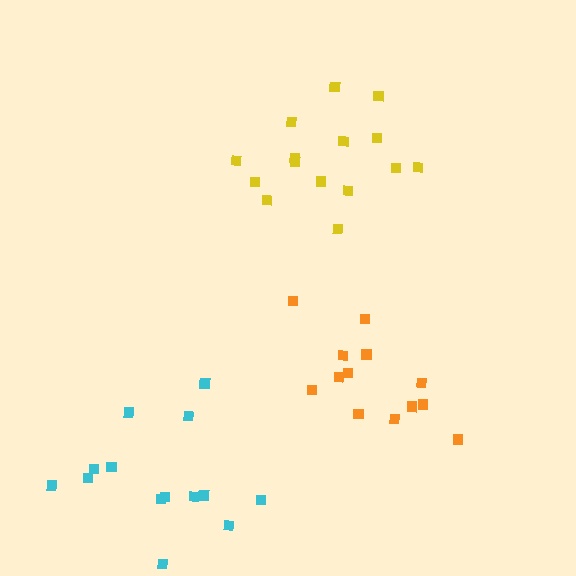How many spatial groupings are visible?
There are 3 spatial groupings.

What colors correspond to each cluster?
The clusters are colored: orange, cyan, yellow.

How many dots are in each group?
Group 1: 13 dots, Group 2: 14 dots, Group 3: 15 dots (42 total).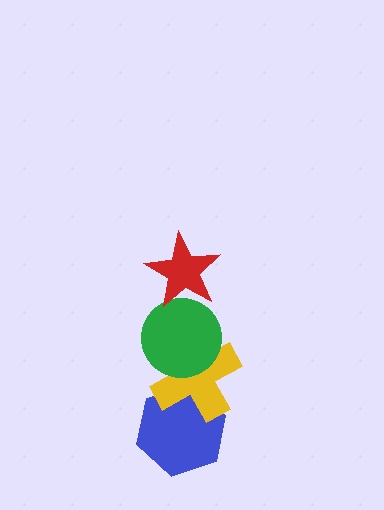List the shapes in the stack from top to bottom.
From top to bottom: the red star, the green circle, the yellow cross, the blue hexagon.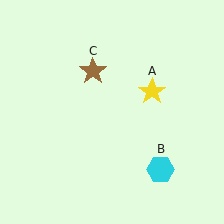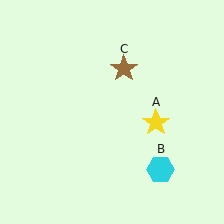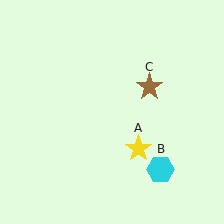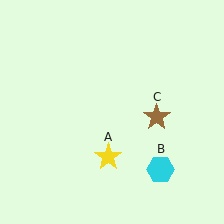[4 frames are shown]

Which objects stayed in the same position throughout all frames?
Cyan hexagon (object B) remained stationary.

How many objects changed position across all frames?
2 objects changed position: yellow star (object A), brown star (object C).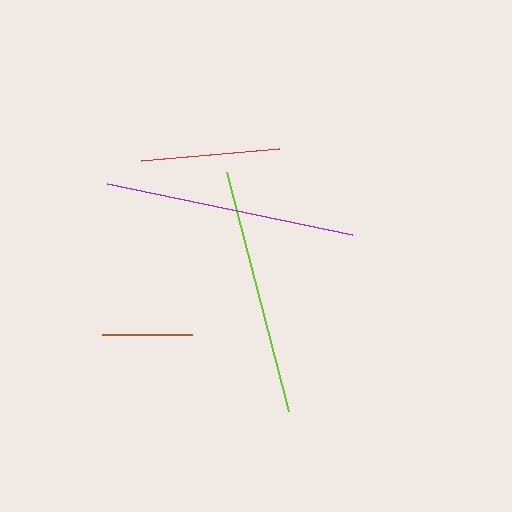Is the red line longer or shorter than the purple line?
The purple line is longer than the red line.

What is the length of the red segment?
The red segment is approximately 138 pixels long.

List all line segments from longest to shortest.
From longest to shortest: purple, lime, red, brown.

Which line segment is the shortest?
The brown line is the shortest at approximately 90 pixels.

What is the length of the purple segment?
The purple segment is approximately 250 pixels long.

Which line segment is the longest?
The purple line is the longest at approximately 250 pixels.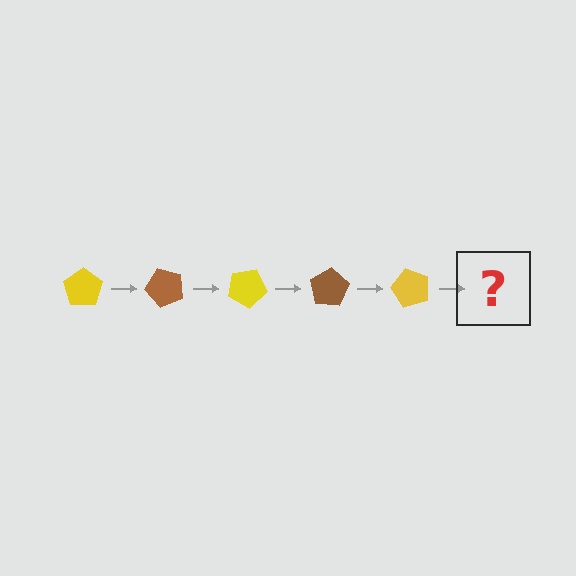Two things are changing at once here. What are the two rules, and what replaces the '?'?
The two rules are that it rotates 50 degrees each step and the color cycles through yellow and brown. The '?' should be a brown pentagon, rotated 250 degrees from the start.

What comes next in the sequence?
The next element should be a brown pentagon, rotated 250 degrees from the start.